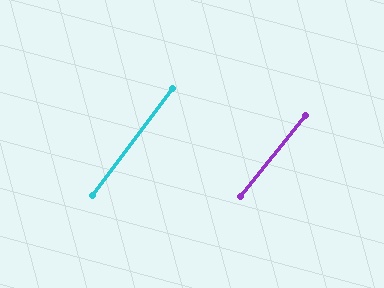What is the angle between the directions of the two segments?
Approximately 2 degrees.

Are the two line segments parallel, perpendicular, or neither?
Parallel — their directions differ by only 1.6°.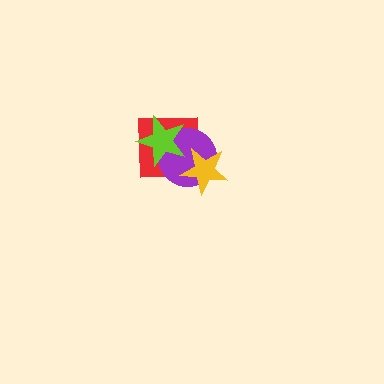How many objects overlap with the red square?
3 objects overlap with the red square.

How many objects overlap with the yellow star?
2 objects overlap with the yellow star.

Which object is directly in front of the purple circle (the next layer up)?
The yellow star is directly in front of the purple circle.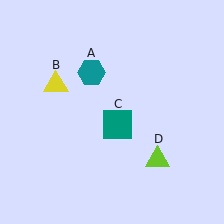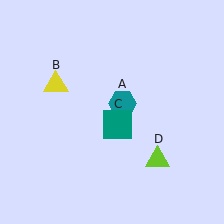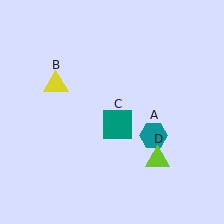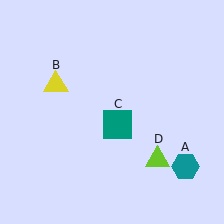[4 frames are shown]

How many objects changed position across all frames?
1 object changed position: teal hexagon (object A).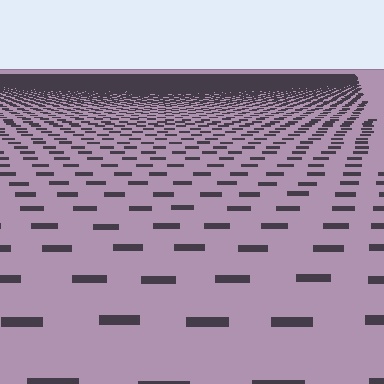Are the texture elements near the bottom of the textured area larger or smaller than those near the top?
Larger. Near the bottom, elements are closer to the viewer and appear at a bigger on-screen size.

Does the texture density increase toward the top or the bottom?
Density increases toward the top.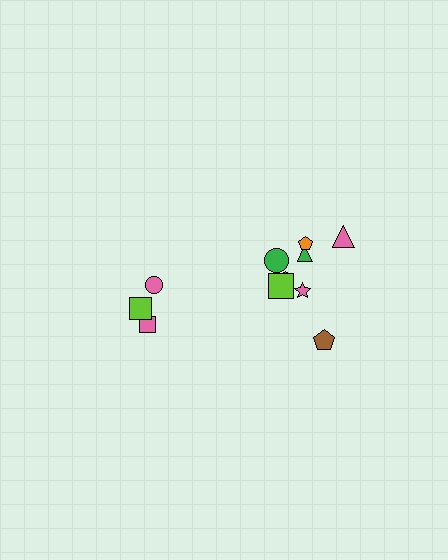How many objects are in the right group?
There are 8 objects.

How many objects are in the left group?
There are 3 objects.